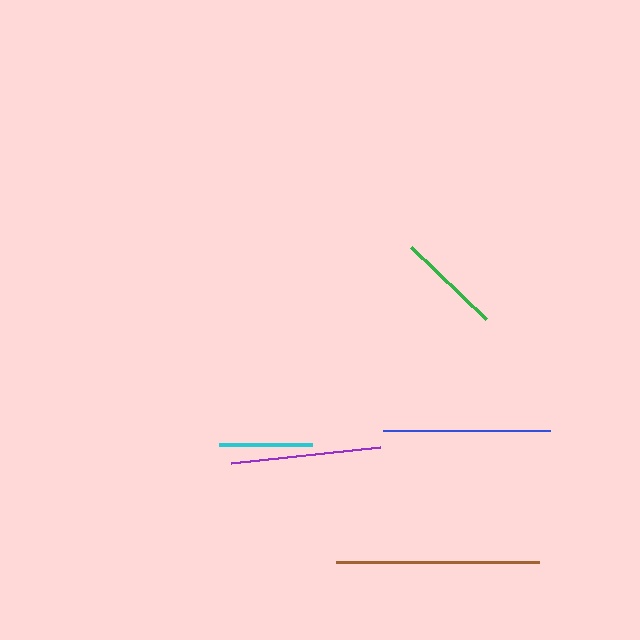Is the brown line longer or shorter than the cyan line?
The brown line is longer than the cyan line.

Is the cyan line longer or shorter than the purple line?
The purple line is longer than the cyan line.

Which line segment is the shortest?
The cyan line is the shortest at approximately 92 pixels.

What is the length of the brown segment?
The brown segment is approximately 203 pixels long.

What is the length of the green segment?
The green segment is approximately 103 pixels long.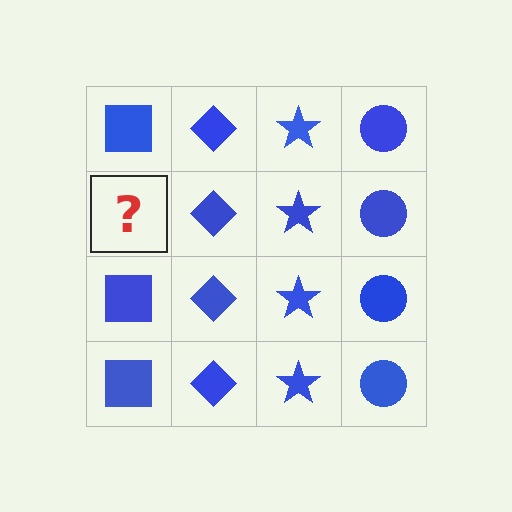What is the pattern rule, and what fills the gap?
The rule is that each column has a consistent shape. The gap should be filled with a blue square.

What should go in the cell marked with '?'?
The missing cell should contain a blue square.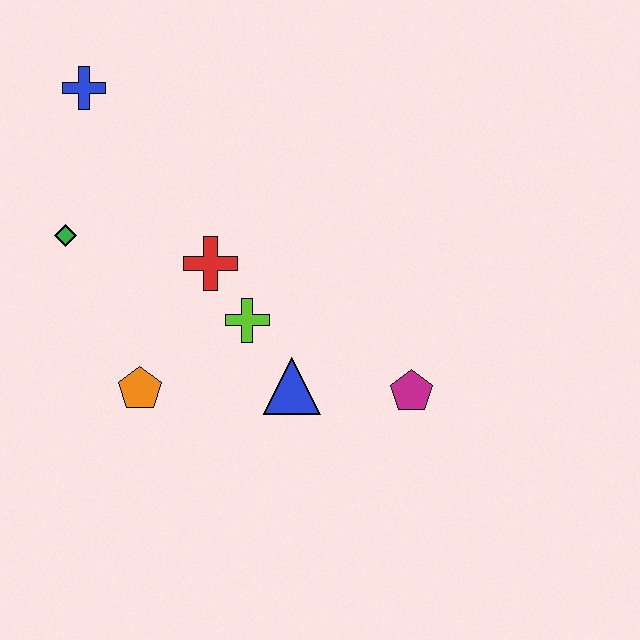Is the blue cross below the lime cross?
No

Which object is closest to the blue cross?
The green diamond is closest to the blue cross.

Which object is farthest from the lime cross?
The blue cross is farthest from the lime cross.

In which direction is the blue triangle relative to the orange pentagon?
The blue triangle is to the right of the orange pentagon.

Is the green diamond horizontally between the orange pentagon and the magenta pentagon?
No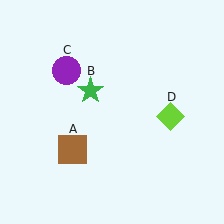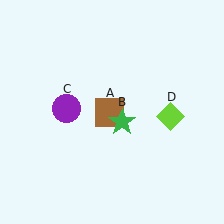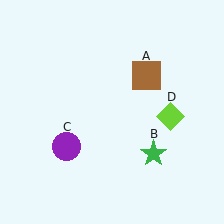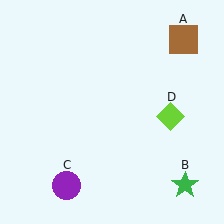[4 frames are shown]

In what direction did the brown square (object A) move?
The brown square (object A) moved up and to the right.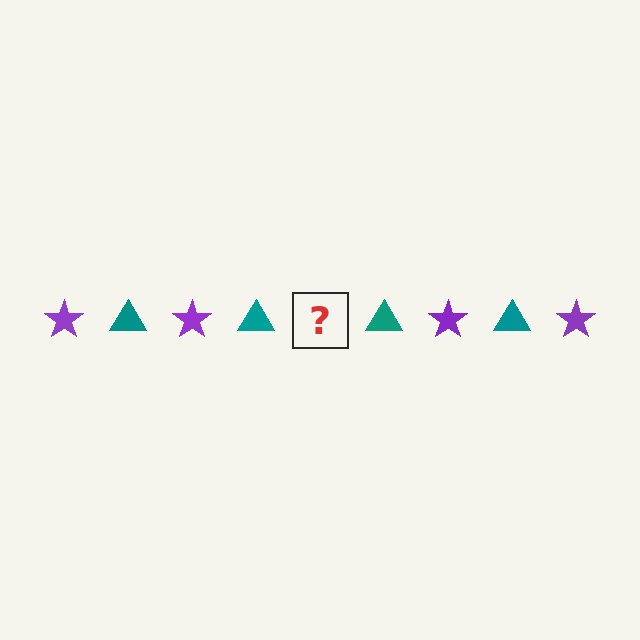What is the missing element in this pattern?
The missing element is a purple star.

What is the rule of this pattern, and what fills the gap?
The rule is that the pattern alternates between purple star and teal triangle. The gap should be filled with a purple star.